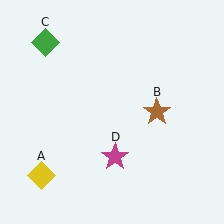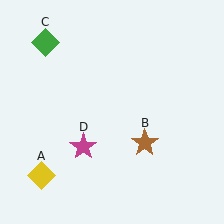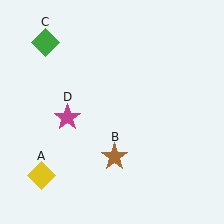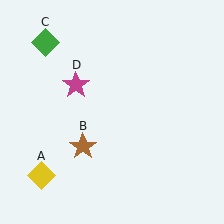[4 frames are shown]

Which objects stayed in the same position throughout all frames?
Yellow diamond (object A) and green diamond (object C) remained stationary.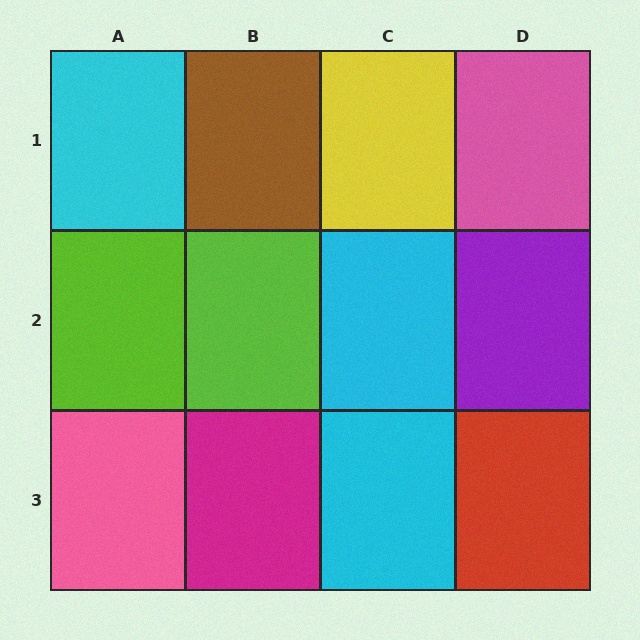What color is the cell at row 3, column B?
Magenta.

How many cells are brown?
1 cell is brown.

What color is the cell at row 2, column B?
Lime.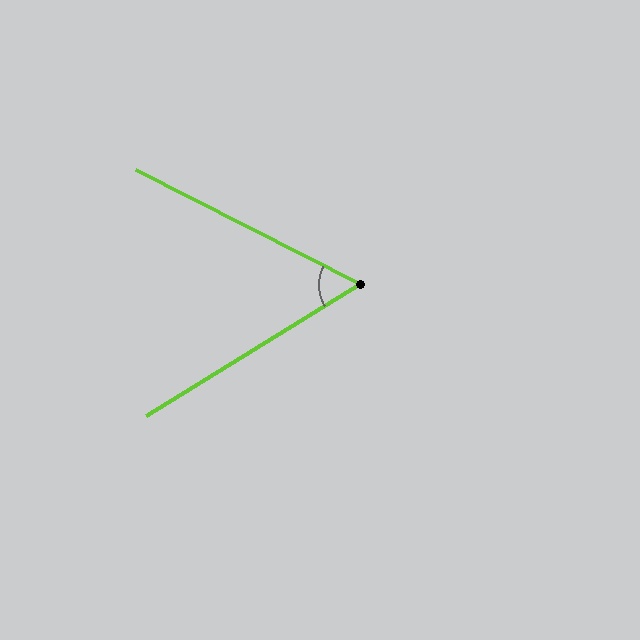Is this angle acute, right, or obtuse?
It is acute.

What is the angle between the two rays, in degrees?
Approximately 59 degrees.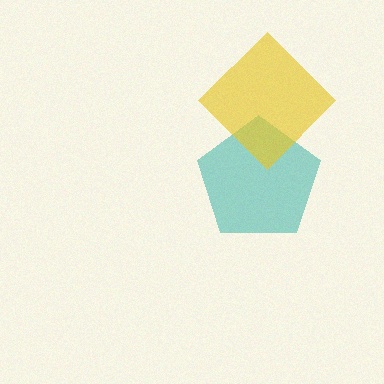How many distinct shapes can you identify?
There are 2 distinct shapes: a teal pentagon, a yellow diamond.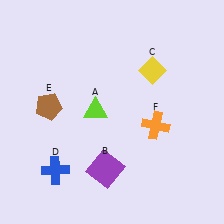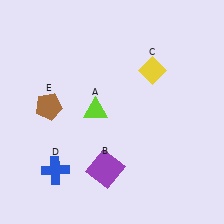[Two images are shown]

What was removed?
The orange cross (F) was removed in Image 2.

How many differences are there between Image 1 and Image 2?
There is 1 difference between the two images.